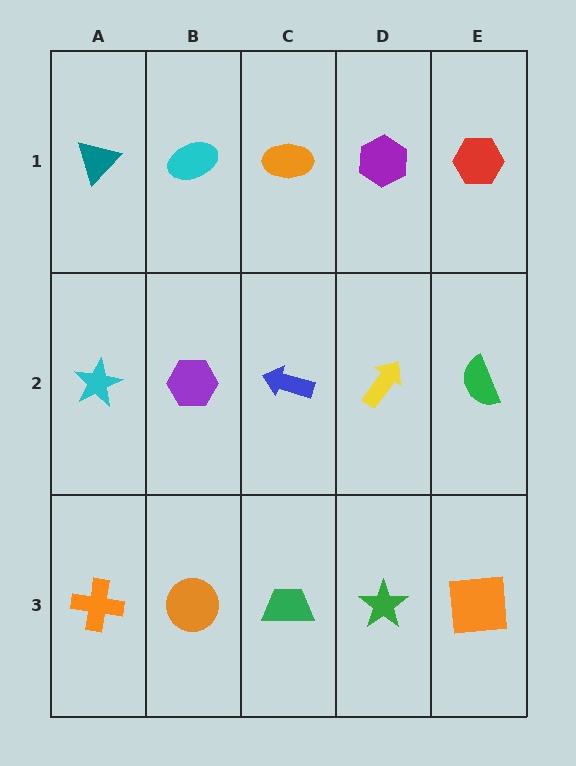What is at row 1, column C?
An orange ellipse.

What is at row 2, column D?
A yellow arrow.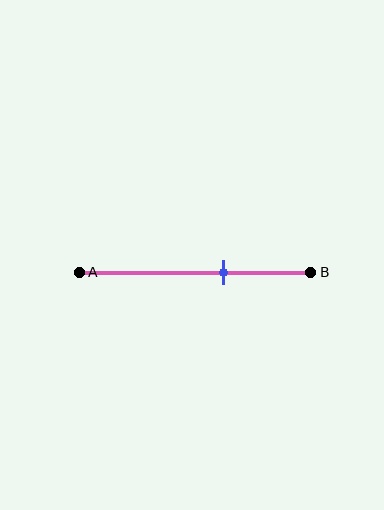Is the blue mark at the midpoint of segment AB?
No, the mark is at about 60% from A, not at the 50% midpoint.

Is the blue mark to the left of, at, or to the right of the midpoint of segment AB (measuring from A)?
The blue mark is to the right of the midpoint of segment AB.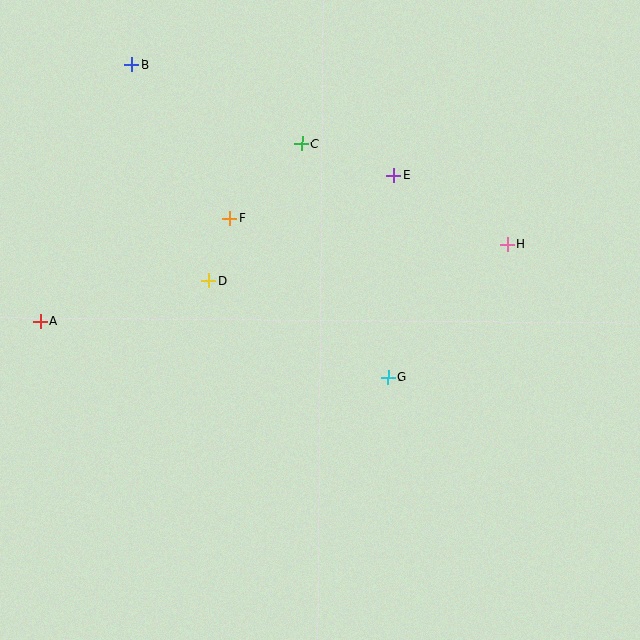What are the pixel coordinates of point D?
Point D is at (209, 281).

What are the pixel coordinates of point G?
Point G is at (388, 377).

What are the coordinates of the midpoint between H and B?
The midpoint between H and B is at (319, 154).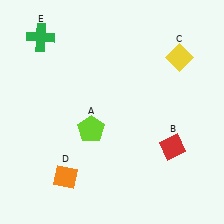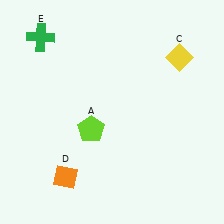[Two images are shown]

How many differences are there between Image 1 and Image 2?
There is 1 difference between the two images.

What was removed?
The red diamond (B) was removed in Image 2.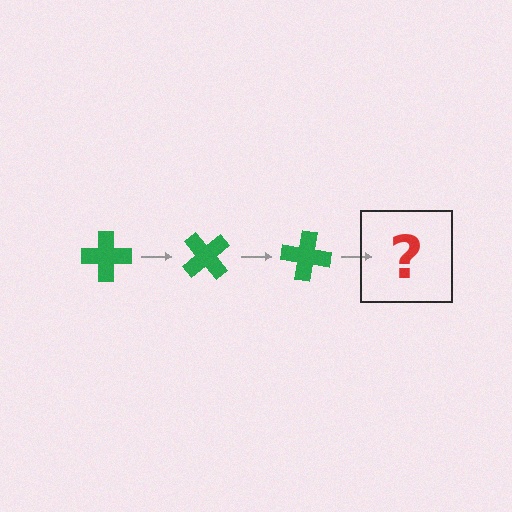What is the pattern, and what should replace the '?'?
The pattern is that the cross rotates 50 degrees each step. The '?' should be a green cross rotated 150 degrees.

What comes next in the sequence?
The next element should be a green cross rotated 150 degrees.